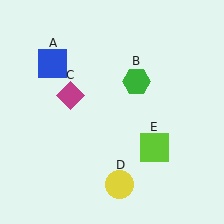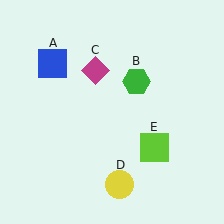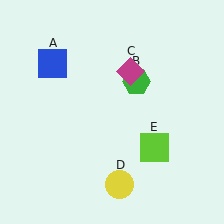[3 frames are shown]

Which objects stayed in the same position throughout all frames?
Blue square (object A) and green hexagon (object B) and yellow circle (object D) and lime square (object E) remained stationary.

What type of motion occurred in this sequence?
The magenta diamond (object C) rotated clockwise around the center of the scene.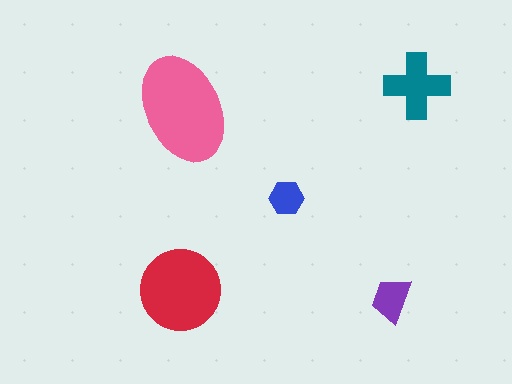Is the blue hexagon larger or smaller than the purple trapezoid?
Smaller.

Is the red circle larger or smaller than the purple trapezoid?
Larger.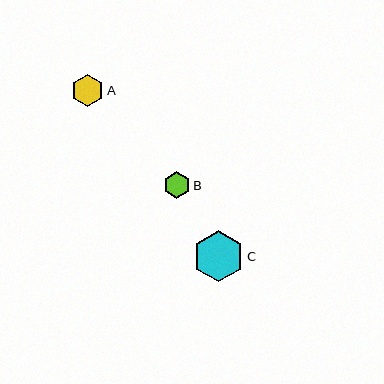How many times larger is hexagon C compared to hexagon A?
Hexagon C is approximately 1.6 times the size of hexagon A.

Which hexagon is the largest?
Hexagon C is the largest with a size of approximately 51 pixels.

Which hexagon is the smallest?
Hexagon B is the smallest with a size of approximately 27 pixels.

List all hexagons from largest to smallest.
From largest to smallest: C, A, B.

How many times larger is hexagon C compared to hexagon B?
Hexagon C is approximately 1.9 times the size of hexagon B.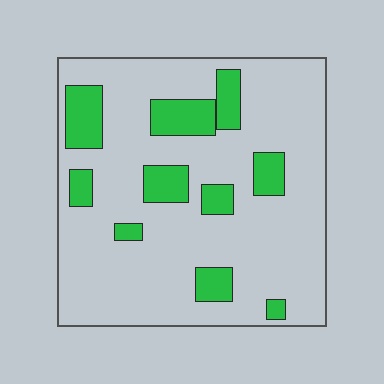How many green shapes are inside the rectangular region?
10.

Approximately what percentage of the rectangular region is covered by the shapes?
Approximately 20%.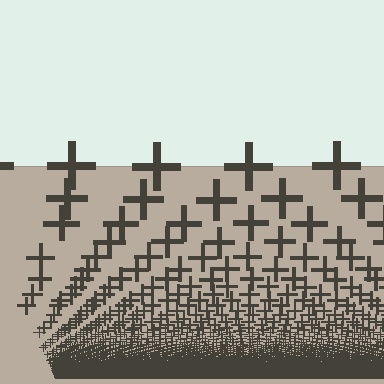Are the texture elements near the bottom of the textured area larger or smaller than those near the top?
Smaller. The gradient is inverted — elements near the bottom are smaller and denser.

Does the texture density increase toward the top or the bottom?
Density increases toward the bottom.